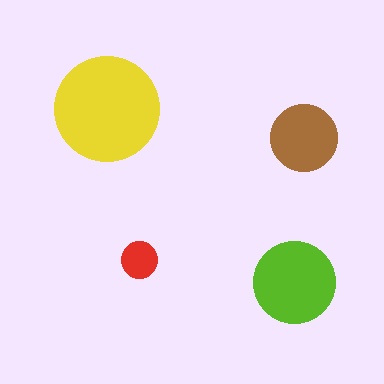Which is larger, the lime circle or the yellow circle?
The yellow one.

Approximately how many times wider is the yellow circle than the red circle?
About 3 times wider.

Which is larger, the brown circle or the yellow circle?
The yellow one.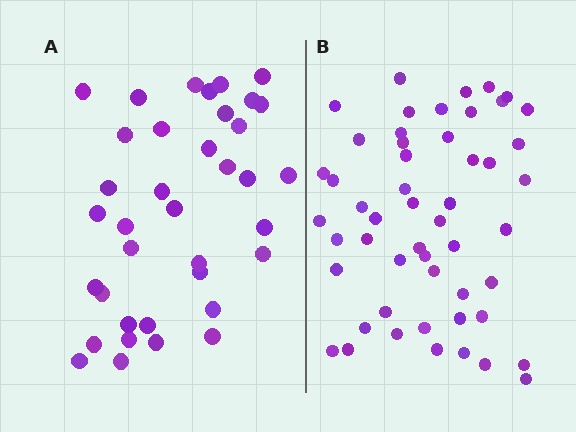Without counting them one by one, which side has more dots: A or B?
Region B (the right region) has more dots.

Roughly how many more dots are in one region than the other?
Region B has approximately 15 more dots than region A.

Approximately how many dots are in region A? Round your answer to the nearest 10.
About 40 dots. (The exact count is 37, which rounds to 40.)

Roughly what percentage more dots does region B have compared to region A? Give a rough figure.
About 40% more.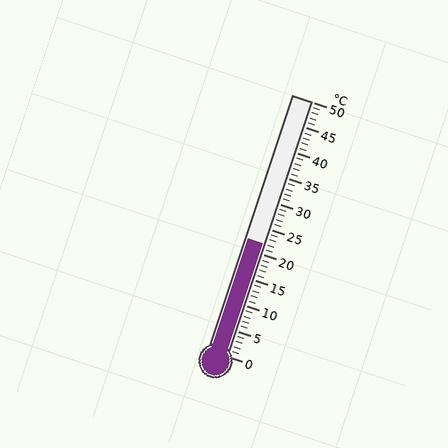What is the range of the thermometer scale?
The thermometer scale ranges from 0°C to 50°C.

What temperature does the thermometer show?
The thermometer shows approximately 22°C.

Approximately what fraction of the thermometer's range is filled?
The thermometer is filled to approximately 45% of its range.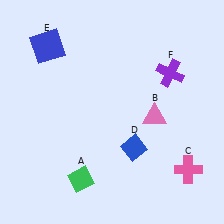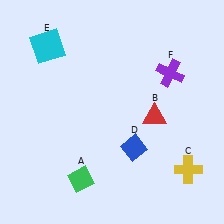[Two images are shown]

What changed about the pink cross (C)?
In Image 1, C is pink. In Image 2, it changed to yellow.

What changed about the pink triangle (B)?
In Image 1, B is pink. In Image 2, it changed to red.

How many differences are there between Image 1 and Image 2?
There are 3 differences between the two images.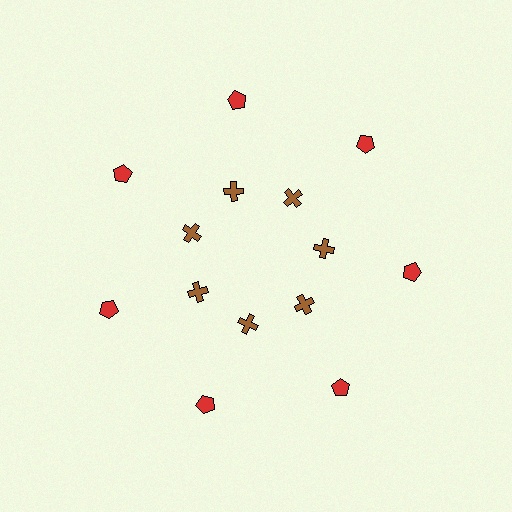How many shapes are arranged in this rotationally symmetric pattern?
There are 14 shapes, arranged in 7 groups of 2.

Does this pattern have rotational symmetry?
Yes, this pattern has 7-fold rotational symmetry. It looks the same after rotating 51 degrees around the center.